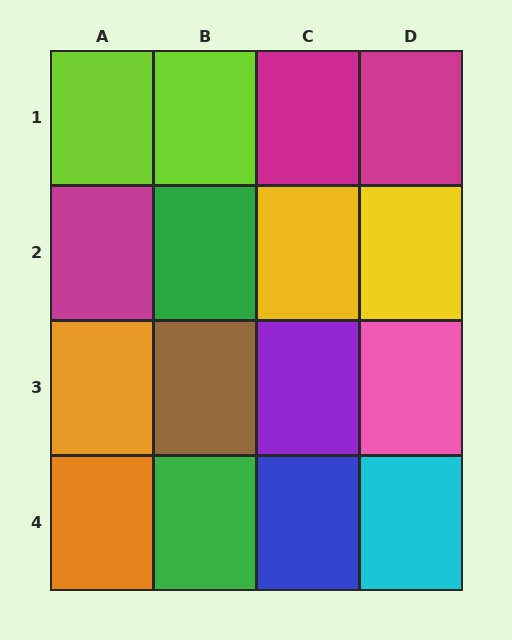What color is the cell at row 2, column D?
Yellow.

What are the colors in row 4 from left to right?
Orange, green, blue, cyan.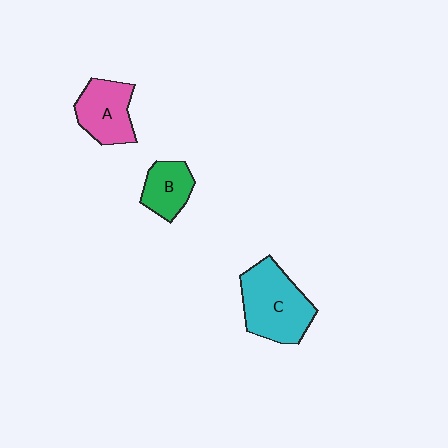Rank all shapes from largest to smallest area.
From largest to smallest: C (cyan), A (pink), B (green).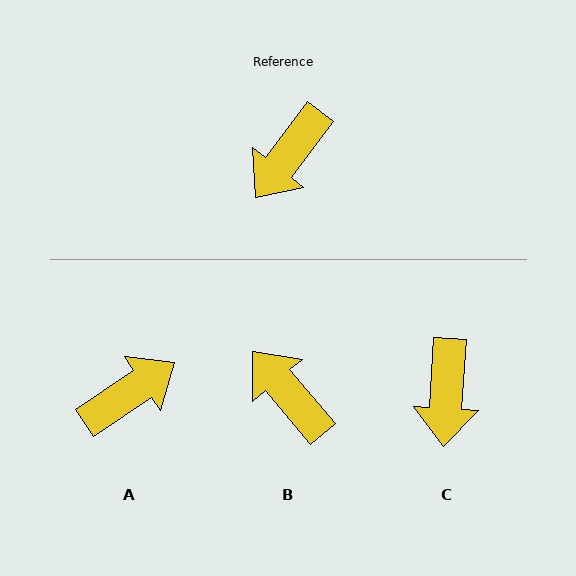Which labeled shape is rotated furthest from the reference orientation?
A, about 161 degrees away.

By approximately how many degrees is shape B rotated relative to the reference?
Approximately 102 degrees clockwise.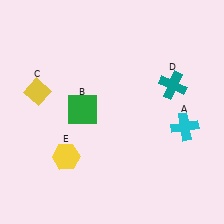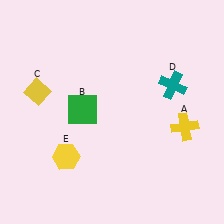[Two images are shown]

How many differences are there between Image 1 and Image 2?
There is 1 difference between the two images.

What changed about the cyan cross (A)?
In Image 1, A is cyan. In Image 2, it changed to yellow.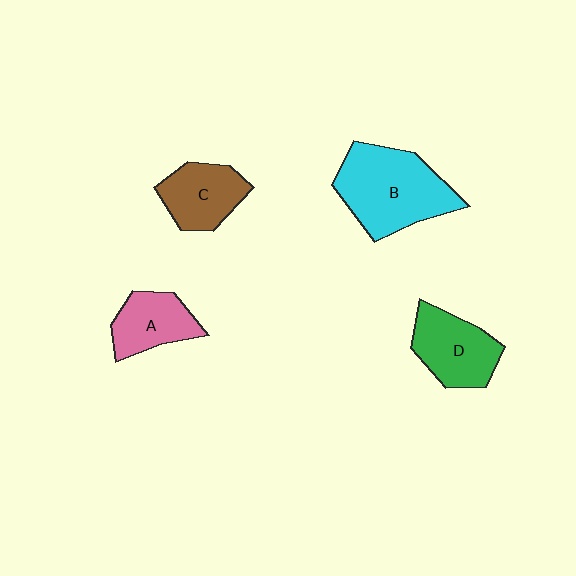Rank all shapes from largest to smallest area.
From largest to smallest: B (cyan), D (green), C (brown), A (pink).